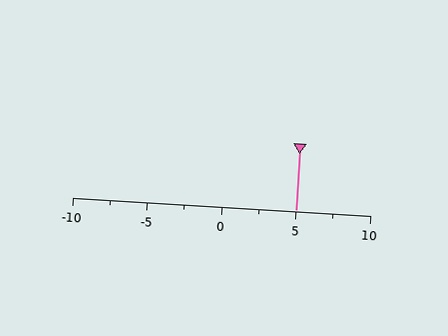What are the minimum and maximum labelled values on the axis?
The axis runs from -10 to 10.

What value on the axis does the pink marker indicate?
The marker indicates approximately 5.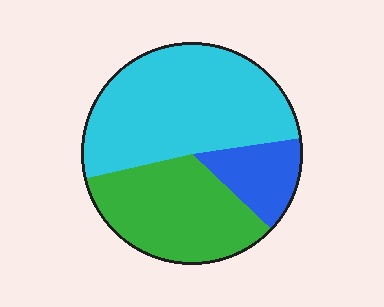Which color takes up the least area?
Blue, at roughly 15%.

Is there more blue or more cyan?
Cyan.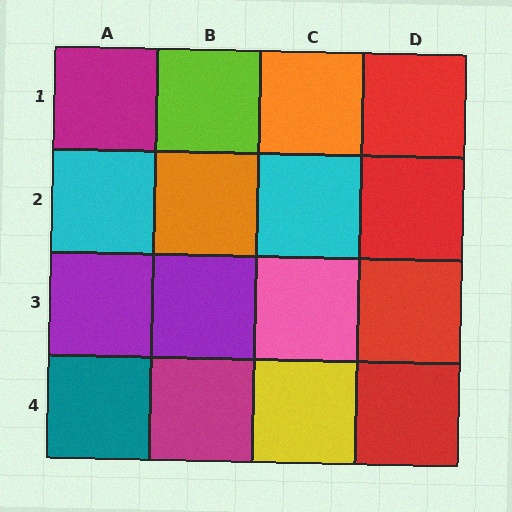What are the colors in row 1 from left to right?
Magenta, lime, orange, red.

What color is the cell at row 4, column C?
Yellow.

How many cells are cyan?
2 cells are cyan.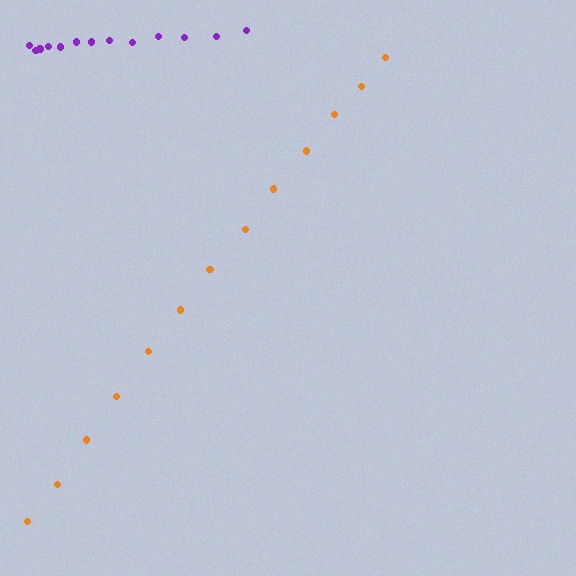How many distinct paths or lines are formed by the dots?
There are 2 distinct paths.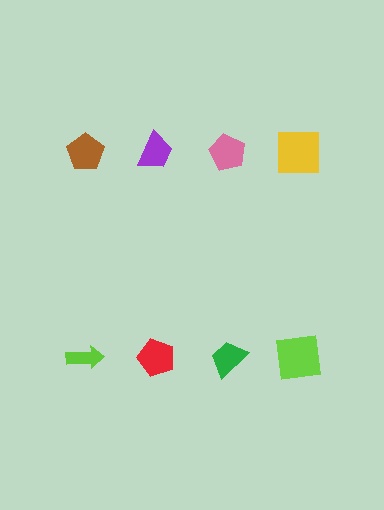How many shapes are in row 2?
4 shapes.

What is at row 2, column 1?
A lime arrow.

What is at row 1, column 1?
A brown pentagon.